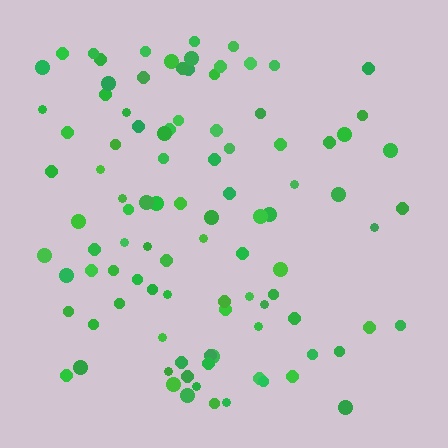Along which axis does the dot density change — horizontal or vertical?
Horizontal.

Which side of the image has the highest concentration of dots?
The left.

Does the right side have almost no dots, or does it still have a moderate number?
Still a moderate number, just noticeably fewer than the left.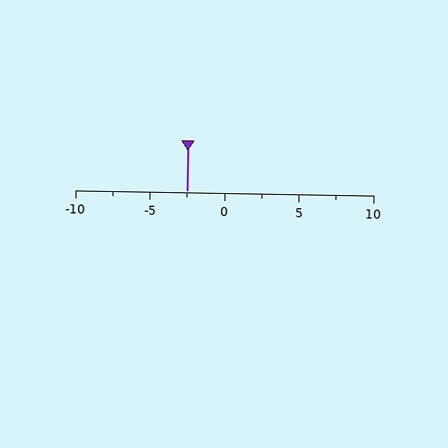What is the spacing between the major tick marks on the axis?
The major ticks are spaced 5 apart.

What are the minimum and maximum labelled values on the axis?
The axis runs from -10 to 10.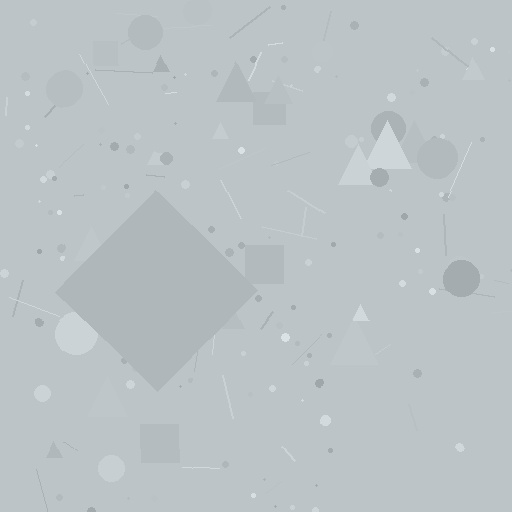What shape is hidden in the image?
A diamond is hidden in the image.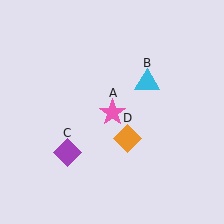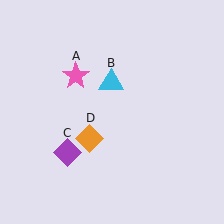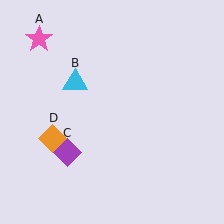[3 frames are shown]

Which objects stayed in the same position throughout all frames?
Purple diamond (object C) remained stationary.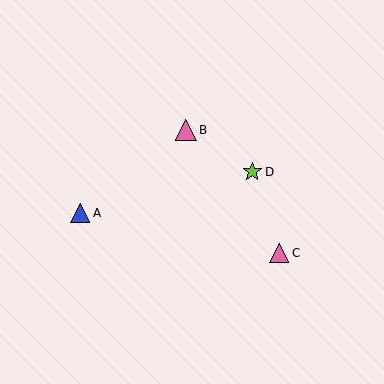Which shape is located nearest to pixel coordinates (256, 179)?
The lime star (labeled D) at (252, 172) is nearest to that location.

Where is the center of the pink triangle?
The center of the pink triangle is at (279, 253).